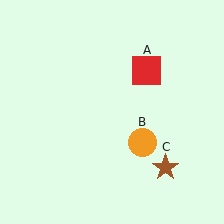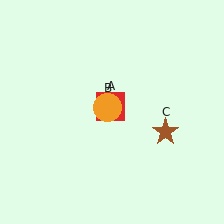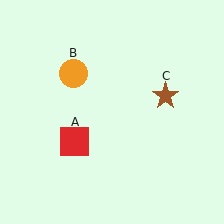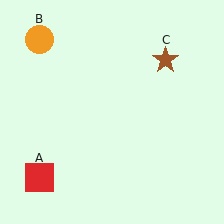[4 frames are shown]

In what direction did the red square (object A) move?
The red square (object A) moved down and to the left.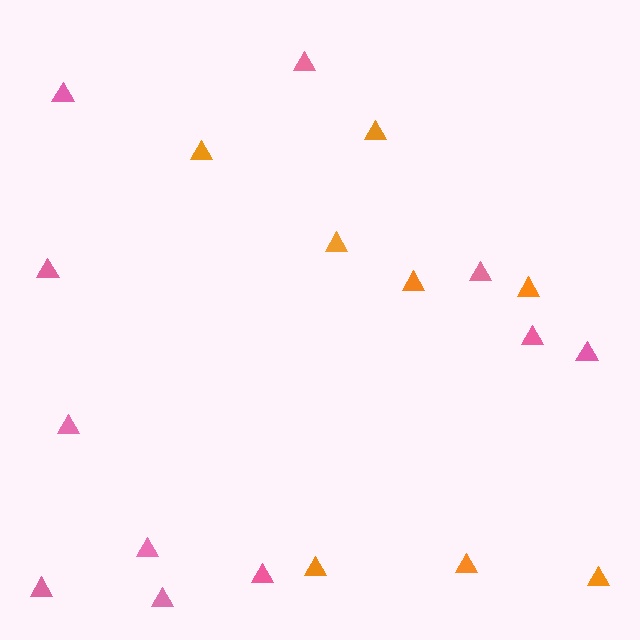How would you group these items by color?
There are 2 groups: one group of orange triangles (8) and one group of pink triangles (11).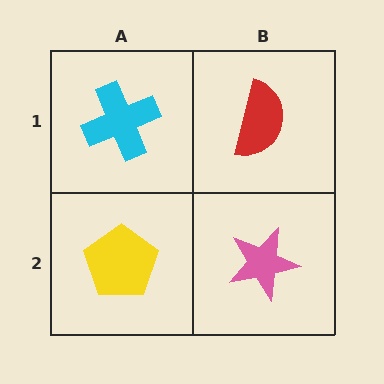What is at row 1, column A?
A cyan cross.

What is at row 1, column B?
A red semicircle.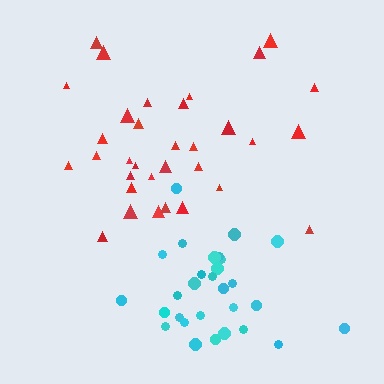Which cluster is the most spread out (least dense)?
Red.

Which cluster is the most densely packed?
Cyan.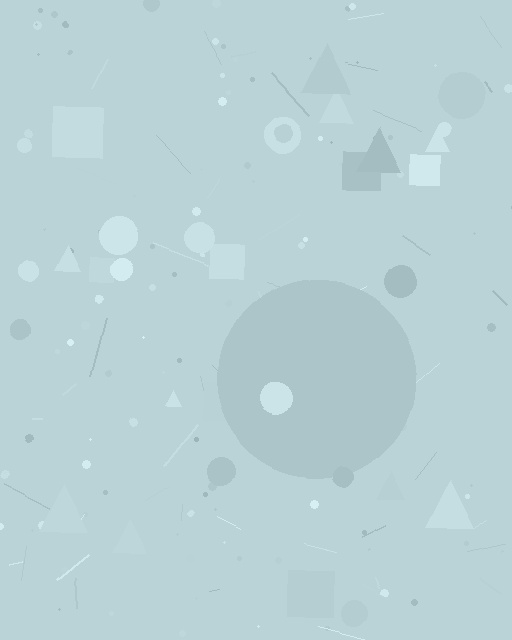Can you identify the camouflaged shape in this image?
The camouflaged shape is a circle.